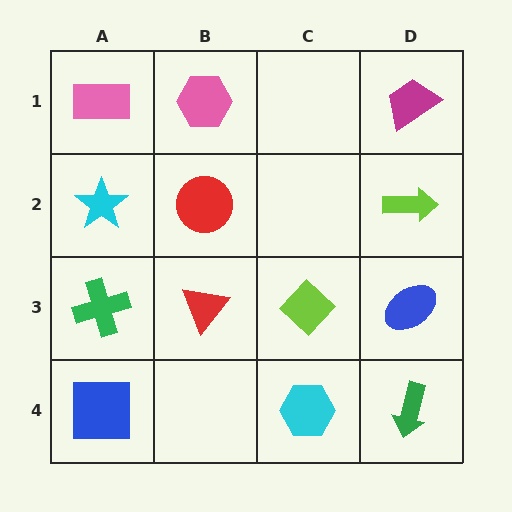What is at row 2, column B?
A red circle.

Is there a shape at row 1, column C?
No, that cell is empty.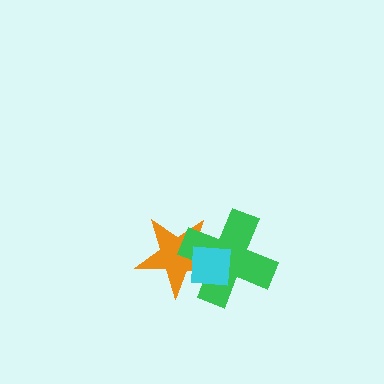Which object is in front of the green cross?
The cyan square is in front of the green cross.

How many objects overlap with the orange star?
2 objects overlap with the orange star.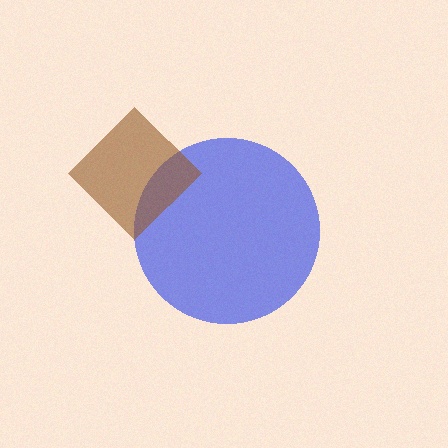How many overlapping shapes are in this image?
There are 2 overlapping shapes in the image.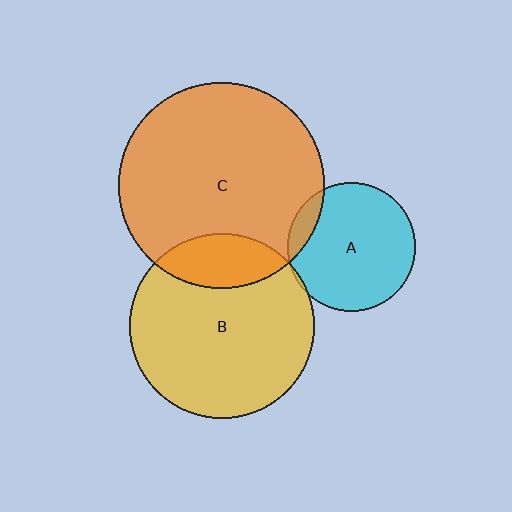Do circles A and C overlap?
Yes.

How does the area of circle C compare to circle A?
Approximately 2.6 times.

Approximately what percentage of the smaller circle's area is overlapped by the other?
Approximately 10%.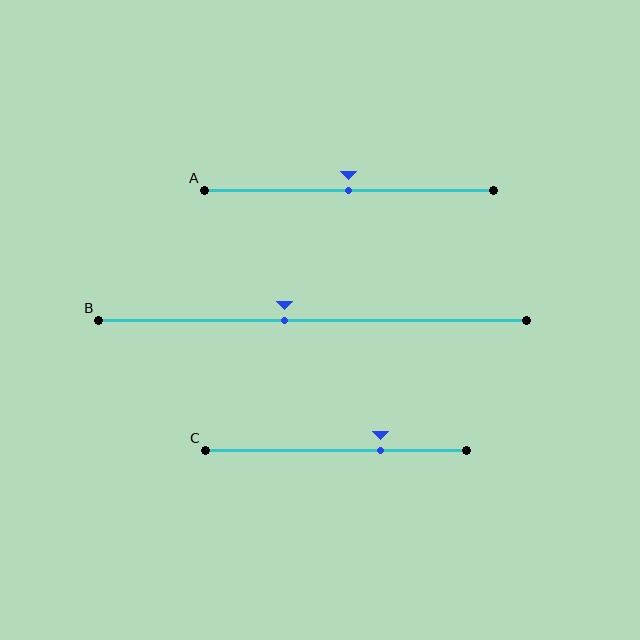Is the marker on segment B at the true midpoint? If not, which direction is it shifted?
No, the marker on segment B is shifted to the left by about 6% of the segment length.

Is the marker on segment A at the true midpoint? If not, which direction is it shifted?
Yes, the marker on segment A is at the true midpoint.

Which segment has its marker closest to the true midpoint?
Segment A has its marker closest to the true midpoint.